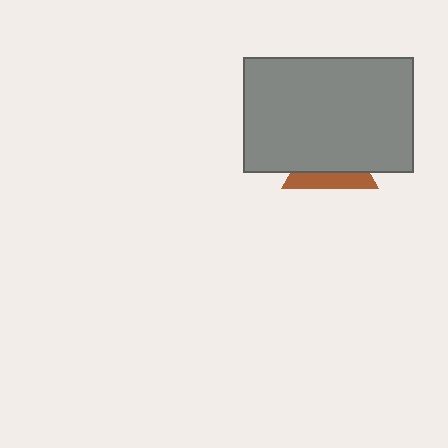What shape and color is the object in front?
The object in front is a gray rectangle.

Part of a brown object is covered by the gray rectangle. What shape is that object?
It is a triangle.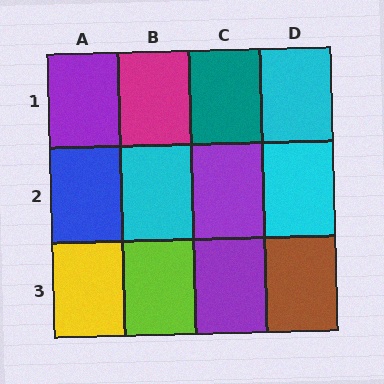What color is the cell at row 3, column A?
Yellow.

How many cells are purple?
3 cells are purple.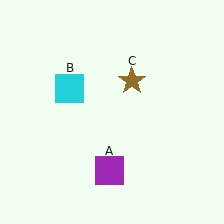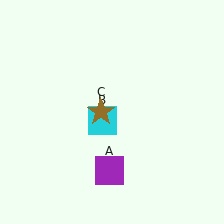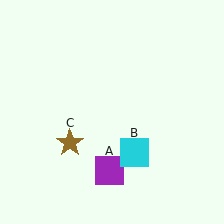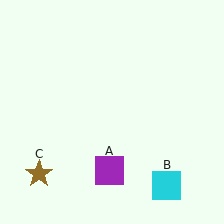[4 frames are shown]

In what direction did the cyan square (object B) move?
The cyan square (object B) moved down and to the right.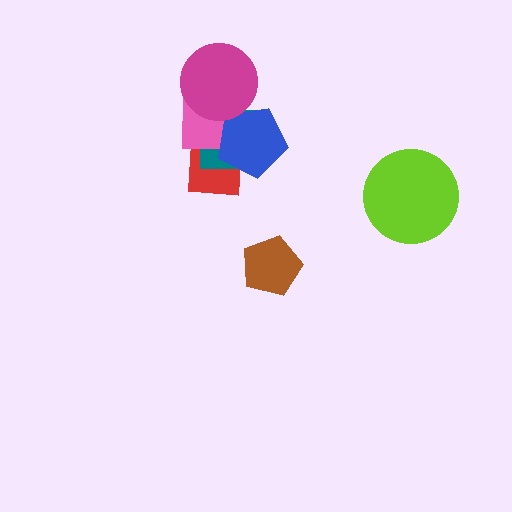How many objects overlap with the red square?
3 objects overlap with the red square.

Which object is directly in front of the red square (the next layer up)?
The teal square is directly in front of the red square.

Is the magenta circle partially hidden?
No, no other shape covers it.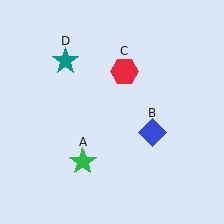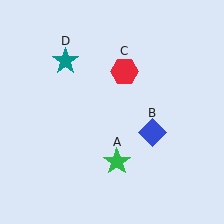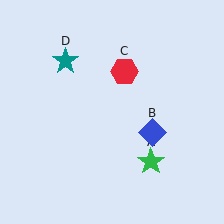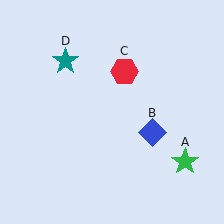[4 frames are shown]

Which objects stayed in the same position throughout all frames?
Blue diamond (object B) and red hexagon (object C) and teal star (object D) remained stationary.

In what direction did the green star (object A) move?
The green star (object A) moved right.